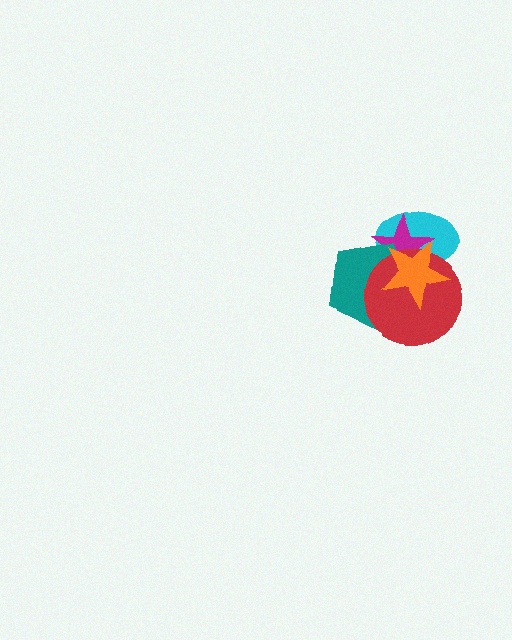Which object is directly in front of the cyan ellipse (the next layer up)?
The magenta star is directly in front of the cyan ellipse.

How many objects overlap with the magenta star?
4 objects overlap with the magenta star.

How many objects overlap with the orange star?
4 objects overlap with the orange star.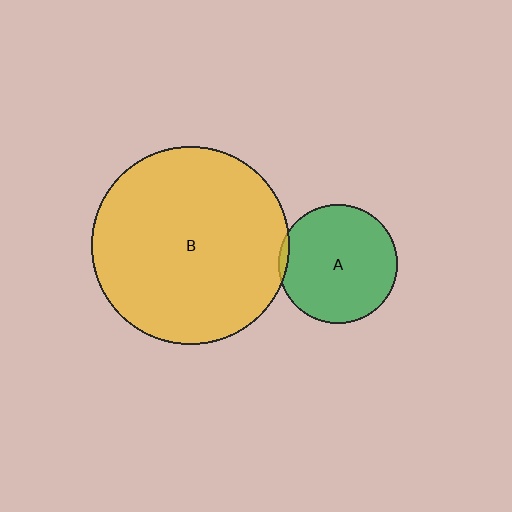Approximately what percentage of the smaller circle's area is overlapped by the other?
Approximately 5%.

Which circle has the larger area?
Circle B (yellow).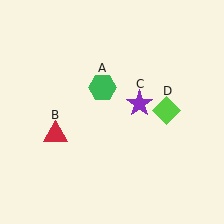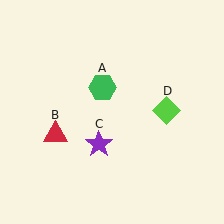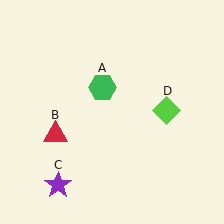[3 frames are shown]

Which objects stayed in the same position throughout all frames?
Green hexagon (object A) and red triangle (object B) and lime diamond (object D) remained stationary.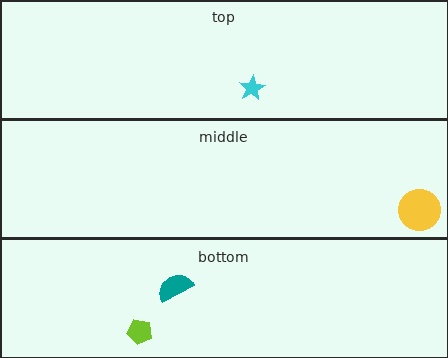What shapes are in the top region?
The cyan star.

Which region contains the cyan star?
The top region.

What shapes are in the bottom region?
The teal semicircle, the lime pentagon.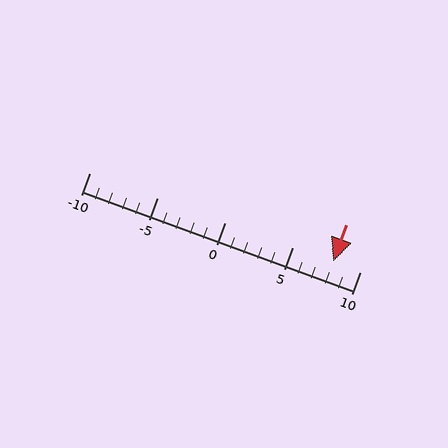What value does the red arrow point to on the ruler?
The red arrow points to approximately 8.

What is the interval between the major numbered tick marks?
The major tick marks are spaced 5 units apart.